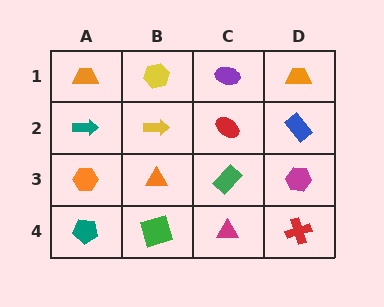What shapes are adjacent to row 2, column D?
An orange trapezoid (row 1, column D), a magenta hexagon (row 3, column D), a red ellipse (row 2, column C).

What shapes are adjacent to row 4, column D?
A magenta hexagon (row 3, column D), a magenta triangle (row 4, column C).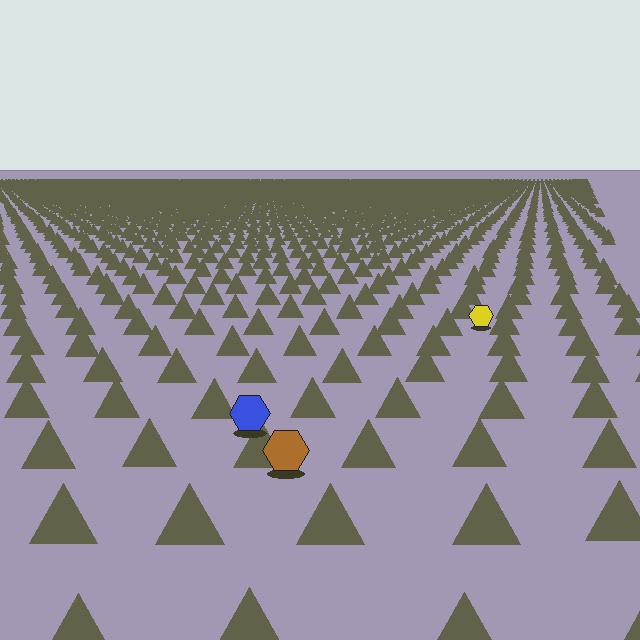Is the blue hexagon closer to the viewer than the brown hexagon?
No. The brown hexagon is closer — you can tell from the texture gradient: the ground texture is coarser near it.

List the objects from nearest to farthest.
From nearest to farthest: the brown hexagon, the blue hexagon, the yellow hexagon.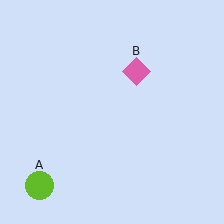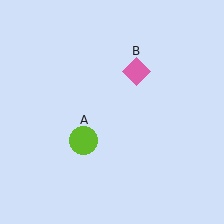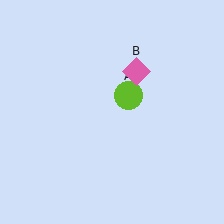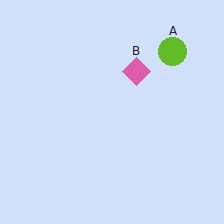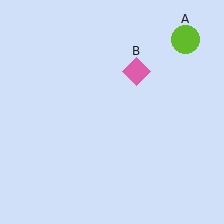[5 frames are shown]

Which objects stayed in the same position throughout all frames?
Pink diamond (object B) remained stationary.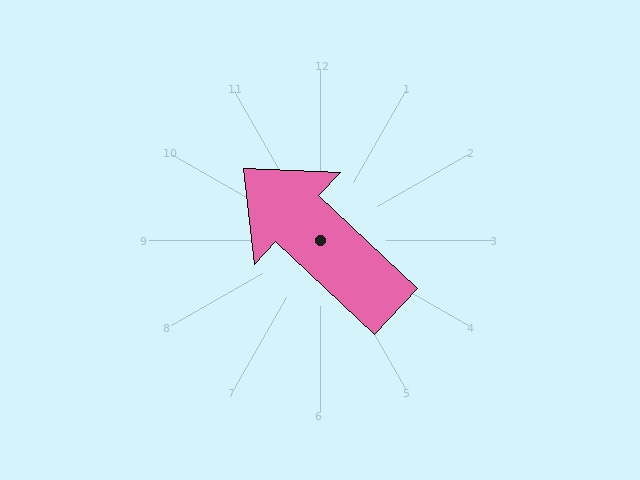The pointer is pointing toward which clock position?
Roughly 10 o'clock.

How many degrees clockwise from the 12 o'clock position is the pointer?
Approximately 313 degrees.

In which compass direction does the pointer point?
Northwest.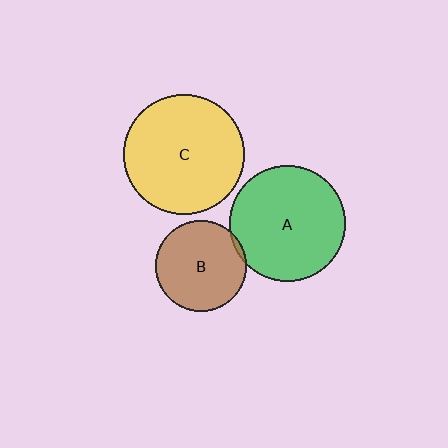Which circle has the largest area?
Circle C (yellow).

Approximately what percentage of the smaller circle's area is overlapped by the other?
Approximately 5%.